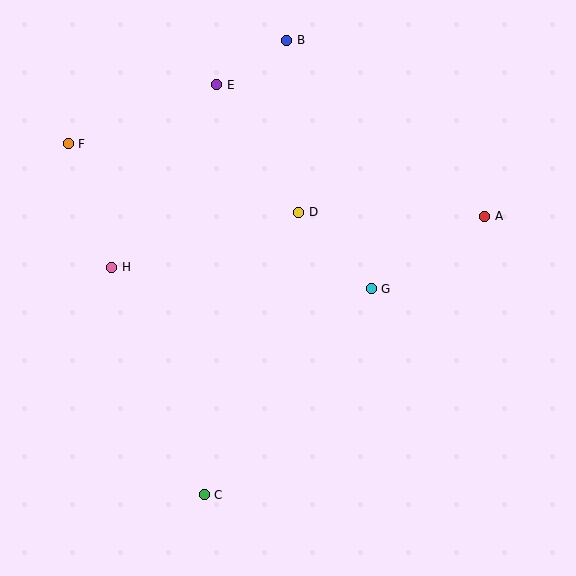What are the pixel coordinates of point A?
Point A is at (485, 216).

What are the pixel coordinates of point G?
Point G is at (371, 289).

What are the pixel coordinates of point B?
Point B is at (287, 40).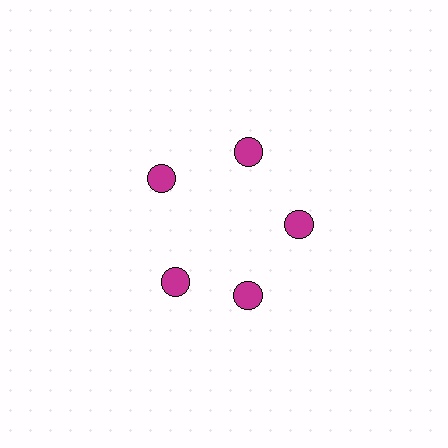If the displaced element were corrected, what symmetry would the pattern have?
It would have 5-fold rotational symmetry — the pattern would map onto itself every 72 degrees.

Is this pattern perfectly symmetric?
No. The 5 magenta circles are arranged in a ring, but one element near the 8 o'clock position is rotated out of alignment along the ring, breaking the 5-fold rotational symmetry.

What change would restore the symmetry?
The symmetry would be restored by rotating it back into even spacing with its neighbors so that all 5 circles sit at equal angles and equal distance from the center.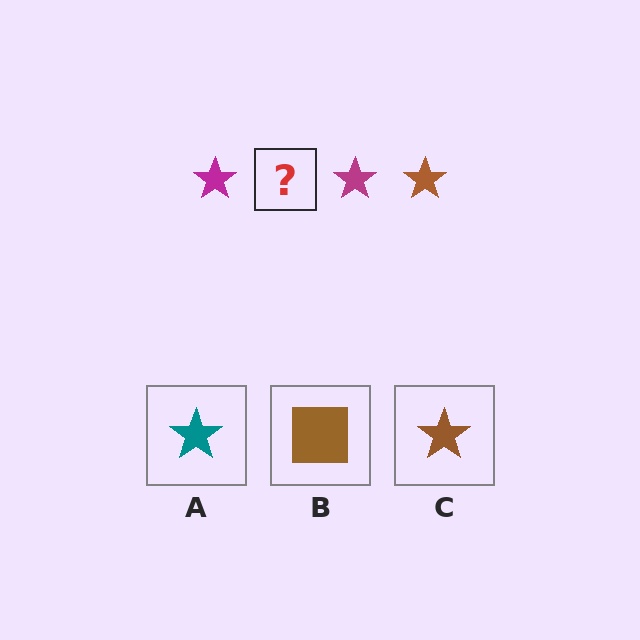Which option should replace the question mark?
Option C.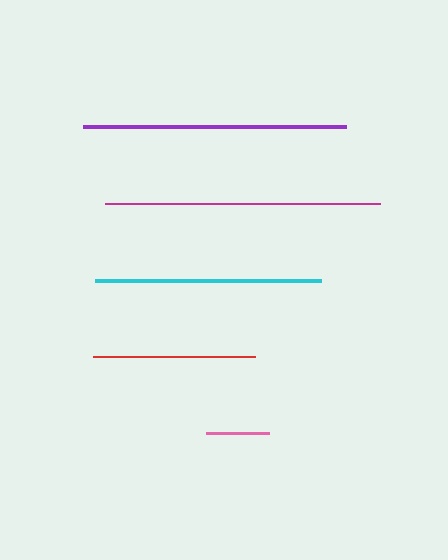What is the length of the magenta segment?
The magenta segment is approximately 274 pixels long.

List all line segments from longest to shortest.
From longest to shortest: magenta, purple, cyan, red, pink.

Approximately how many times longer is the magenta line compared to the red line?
The magenta line is approximately 1.7 times the length of the red line.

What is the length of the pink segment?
The pink segment is approximately 63 pixels long.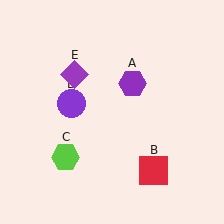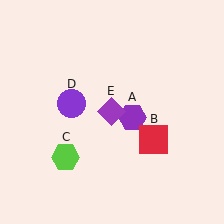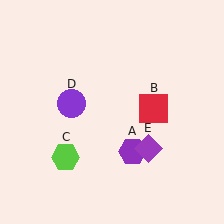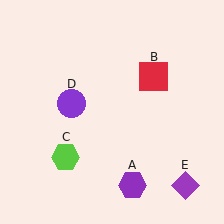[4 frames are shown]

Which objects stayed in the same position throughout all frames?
Lime hexagon (object C) and purple circle (object D) remained stationary.